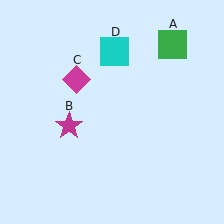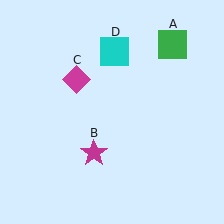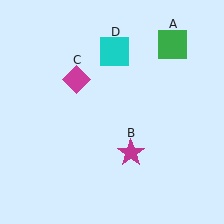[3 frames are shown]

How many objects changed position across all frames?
1 object changed position: magenta star (object B).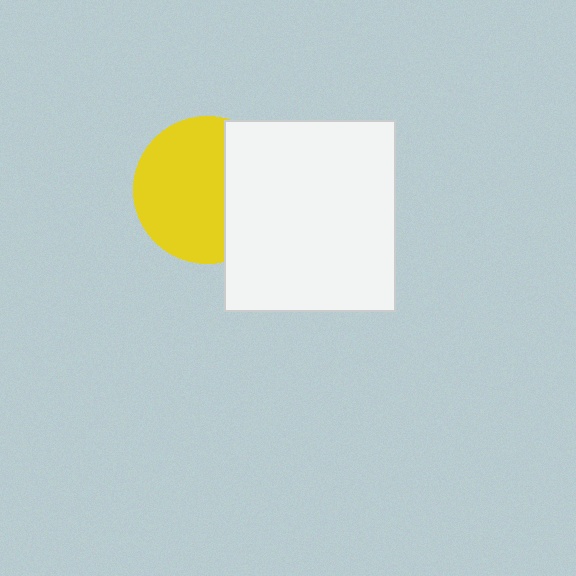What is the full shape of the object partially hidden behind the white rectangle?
The partially hidden object is a yellow circle.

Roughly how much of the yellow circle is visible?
About half of it is visible (roughly 64%).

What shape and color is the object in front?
The object in front is a white rectangle.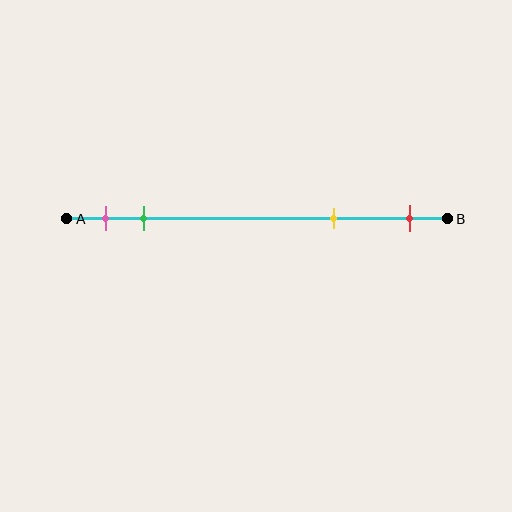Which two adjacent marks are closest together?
The pink and green marks are the closest adjacent pair.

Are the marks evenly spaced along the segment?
No, the marks are not evenly spaced.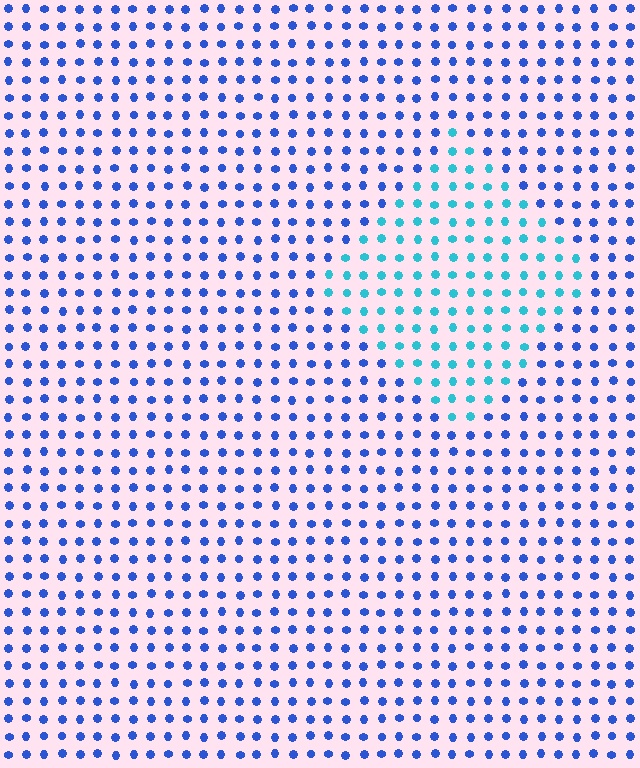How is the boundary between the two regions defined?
The boundary is defined purely by a slight shift in hue (about 39 degrees). Spacing, size, and orientation are identical on both sides.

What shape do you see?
I see a diamond.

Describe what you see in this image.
The image is filled with small blue elements in a uniform arrangement. A diamond-shaped region is visible where the elements are tinted to a slightly different hue, forming a subtle color boundary.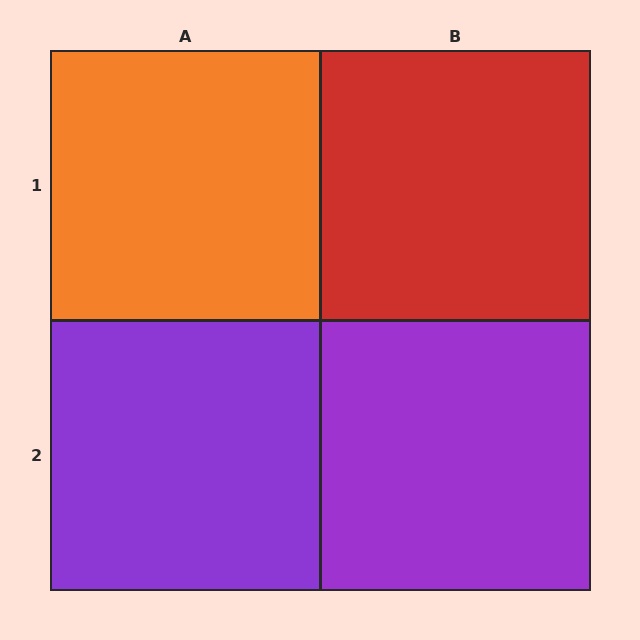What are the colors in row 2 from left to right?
Purple, purple.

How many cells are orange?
1 cell is orange.